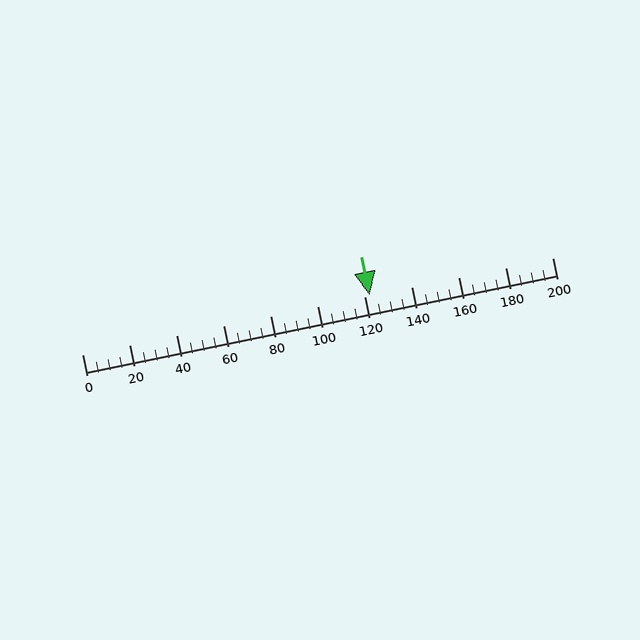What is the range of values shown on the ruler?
The ruler shows values from 0 to 200.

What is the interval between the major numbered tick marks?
The major tick marks are spaced 20 units apart.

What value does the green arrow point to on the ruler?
The green arrow points to approximately 122.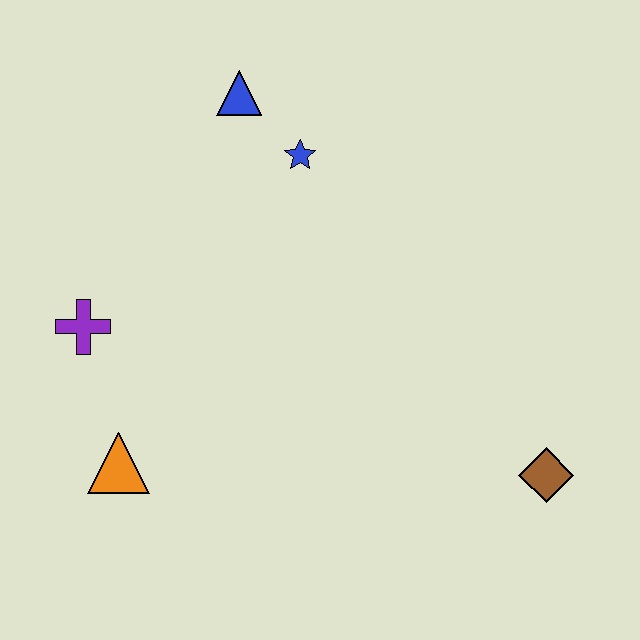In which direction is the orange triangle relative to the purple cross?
The orange triangle is below the purple cross.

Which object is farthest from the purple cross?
The brown diamond is farthest from the purple cross.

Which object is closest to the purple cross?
The orange triangle is closest to the purple cross.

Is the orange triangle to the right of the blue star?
No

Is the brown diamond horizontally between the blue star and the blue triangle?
No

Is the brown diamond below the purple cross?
Yes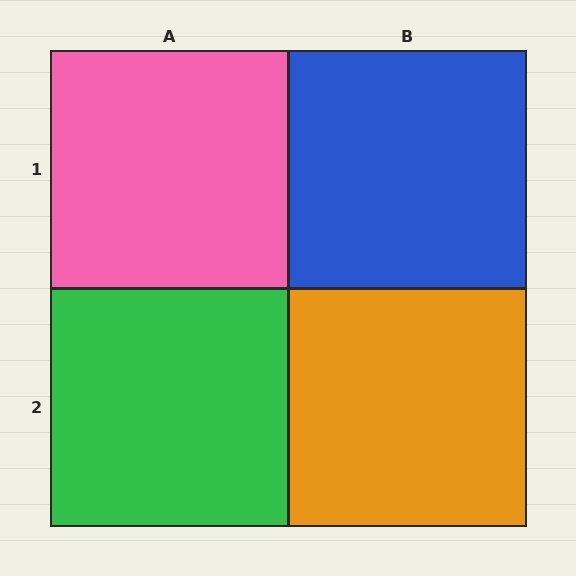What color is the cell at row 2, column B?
Orange.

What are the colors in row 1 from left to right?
Pink, blue.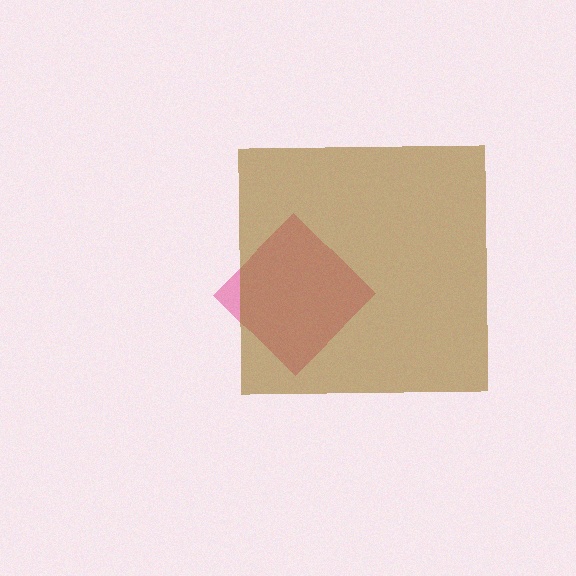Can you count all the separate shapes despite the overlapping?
Yes, there are 2 separate shapes.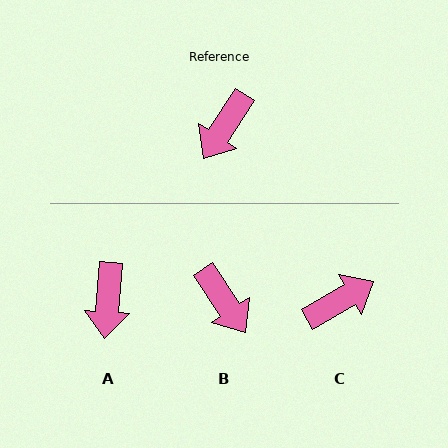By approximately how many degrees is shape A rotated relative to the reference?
Approximately 29 degrees counter-clockwise.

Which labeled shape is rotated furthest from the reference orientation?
C, about 153 degrees away.